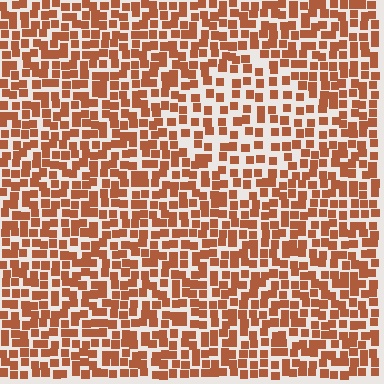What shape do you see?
I see a diamond.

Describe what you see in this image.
The image contains small brown elements arranged at two different densities. A diamond-shaped region is visible where the elements are less densely packed than the surrounding area.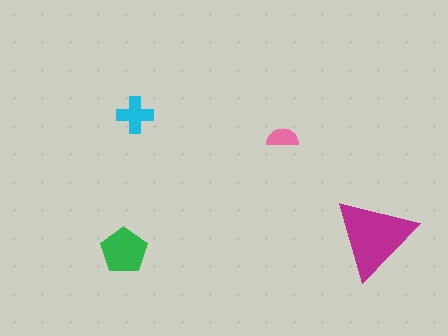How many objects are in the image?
There are 4 objects in the image.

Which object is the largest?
The magenta triangle.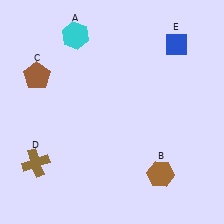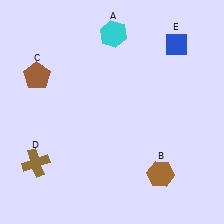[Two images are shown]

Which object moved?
The cyan hexagon (A) moved right.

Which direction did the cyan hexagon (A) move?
The cyan hexagon (A) moved right.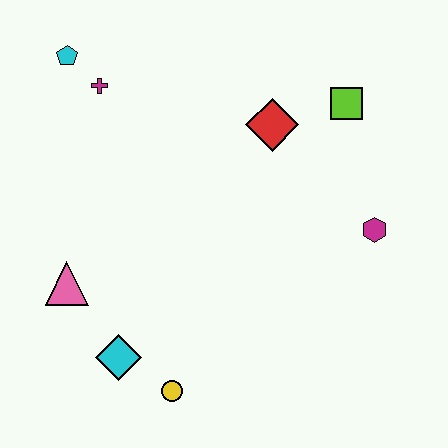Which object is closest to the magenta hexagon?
The lime square is closest to the magenta hexagon.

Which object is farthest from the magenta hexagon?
The cyan pentagon is farthest from the magenta hexagon.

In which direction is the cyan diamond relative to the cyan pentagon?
The cyan diamond is below the cyan pentagon.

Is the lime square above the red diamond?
Yes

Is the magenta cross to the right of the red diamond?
No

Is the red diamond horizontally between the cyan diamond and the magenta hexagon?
Yes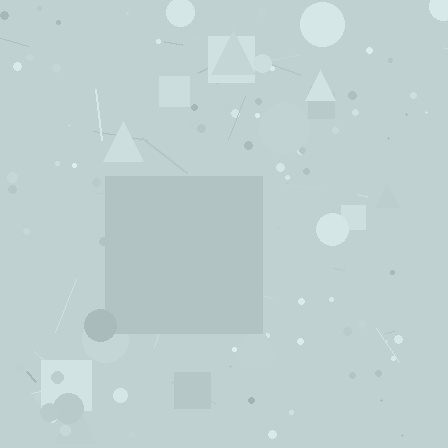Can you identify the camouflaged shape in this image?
The camouflaged shape is a square.